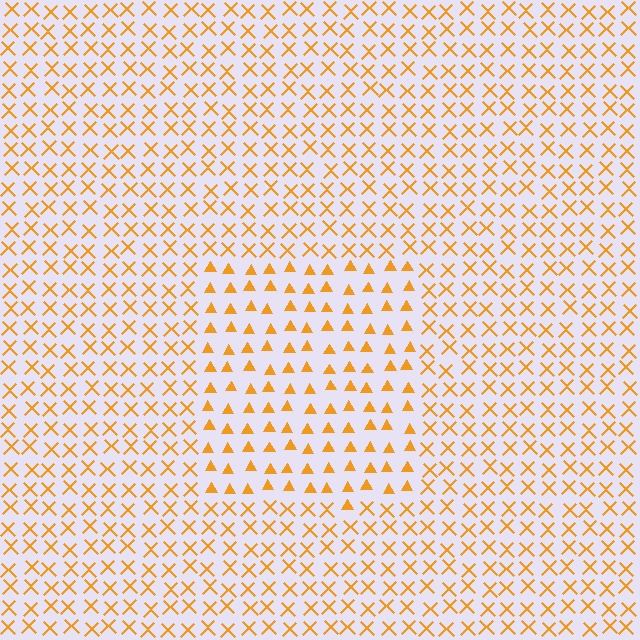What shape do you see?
I see a rectangle.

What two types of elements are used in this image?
The image uses triangles inside the rectangle region and X marks outside it.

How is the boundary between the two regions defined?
The boundary is defined by a change in element shape: triangles inside vs. X marks outside. All elements share the same color and spacing.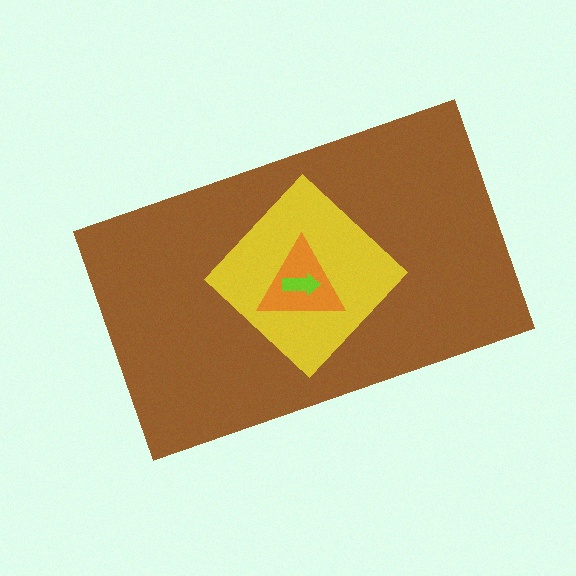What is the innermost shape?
The lime arrow.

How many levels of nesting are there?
4.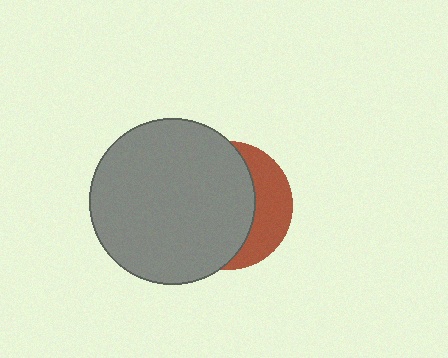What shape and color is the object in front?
The object in front is a gray circle.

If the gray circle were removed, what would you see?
You would see the complete brown circle.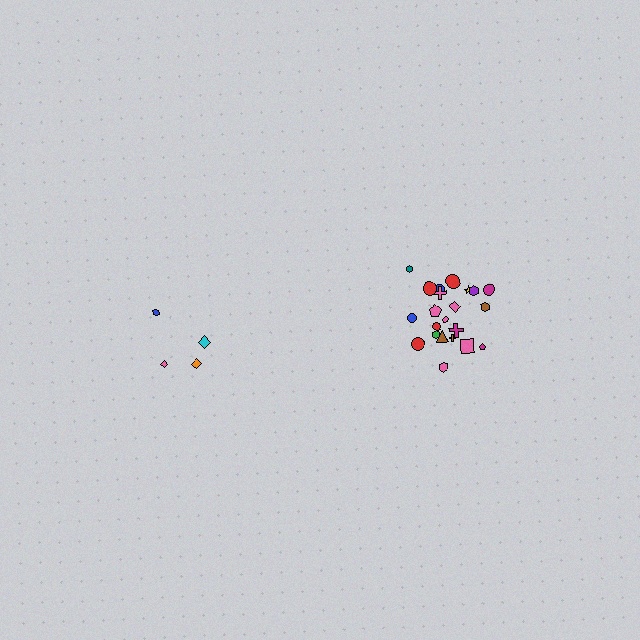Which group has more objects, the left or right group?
The right group.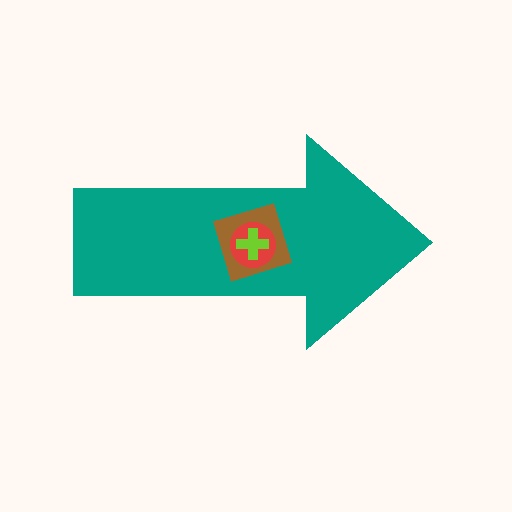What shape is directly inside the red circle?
The lime cross.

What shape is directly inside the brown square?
The red circle.